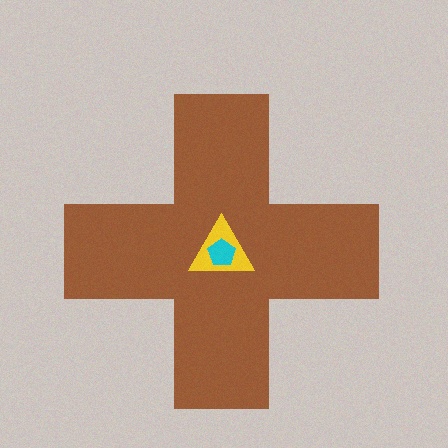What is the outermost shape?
The brown cross.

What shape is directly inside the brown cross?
The yellow triangle.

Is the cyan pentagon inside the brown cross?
Yes.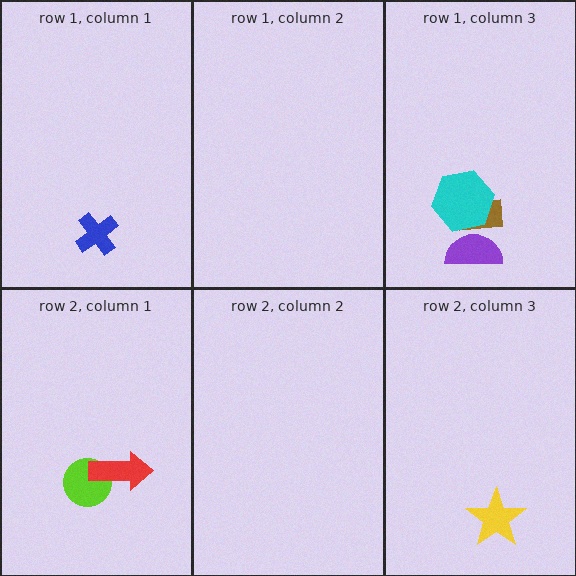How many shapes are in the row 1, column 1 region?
1.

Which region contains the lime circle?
The row 2, column 1 region.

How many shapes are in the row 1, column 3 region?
3.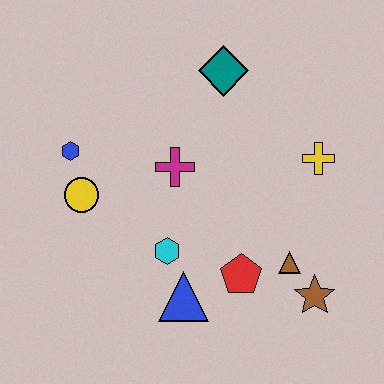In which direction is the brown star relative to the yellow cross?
The brown star is below the yellow cross.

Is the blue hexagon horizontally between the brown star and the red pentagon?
No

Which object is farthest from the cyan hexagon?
The teal diamond is farthest from the cyan hexagon.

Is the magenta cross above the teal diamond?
No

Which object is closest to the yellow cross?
The brown triangle is closest to the yellow cross.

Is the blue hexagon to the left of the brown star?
Yes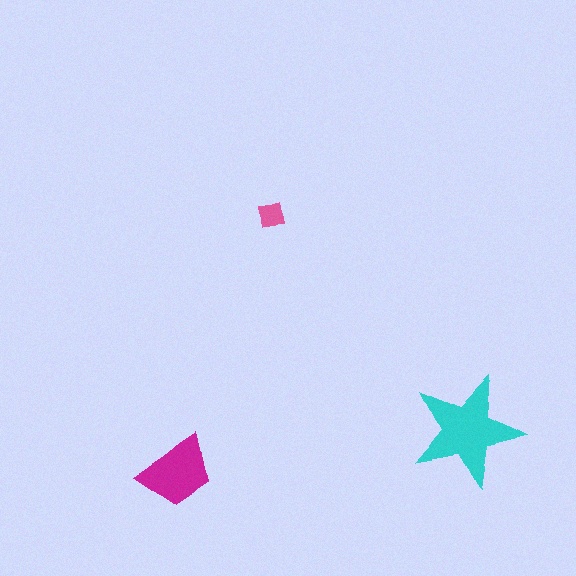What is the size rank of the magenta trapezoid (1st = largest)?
2nd.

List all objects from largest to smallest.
The cyan star, the magenta trapezoid, the pink square.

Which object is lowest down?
The magenta trapezoid is bottommost.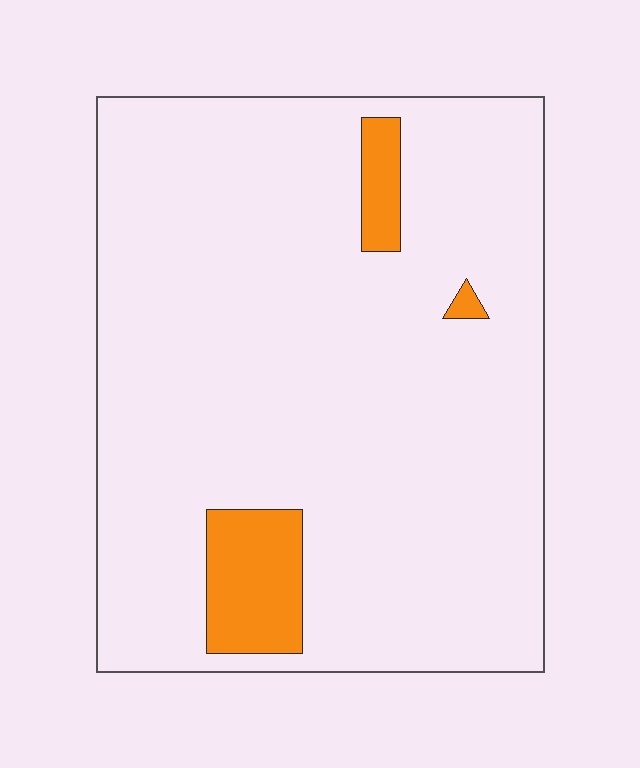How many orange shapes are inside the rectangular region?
3.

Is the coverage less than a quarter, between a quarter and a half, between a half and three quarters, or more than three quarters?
Less than a quarter.